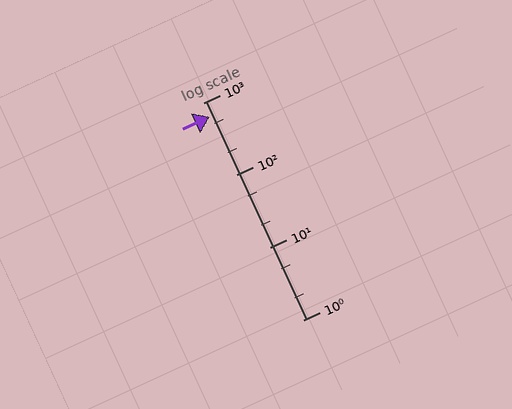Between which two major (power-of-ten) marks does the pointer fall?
The pointer is between 100 and 1000.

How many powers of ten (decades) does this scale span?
The scale spans 3 decades, from 1 to 1000.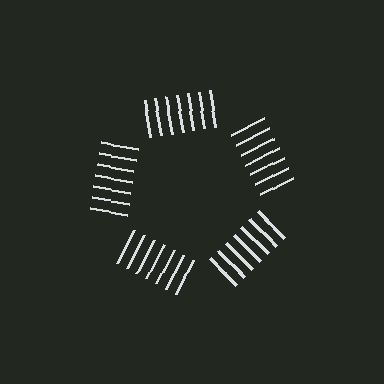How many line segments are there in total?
35 — 7 along each of the 5 edges.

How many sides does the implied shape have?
5 sides — the line-ends trace a pentagon.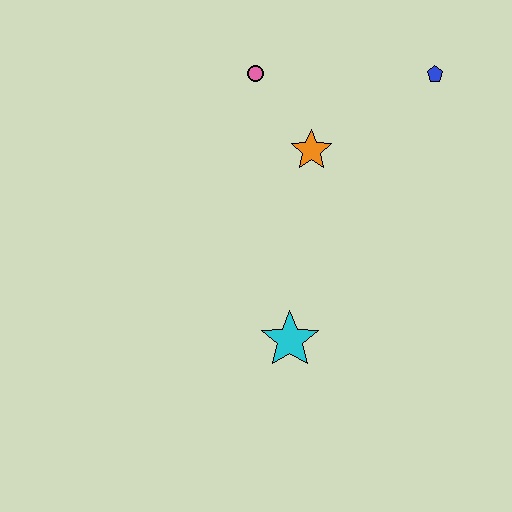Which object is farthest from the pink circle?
The cyan star is farthest from the pink circle.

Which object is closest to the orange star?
The pink circle is closest to the orange star.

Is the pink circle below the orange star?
No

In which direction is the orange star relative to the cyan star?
The orange star is above the cyan star.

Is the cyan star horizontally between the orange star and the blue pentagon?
No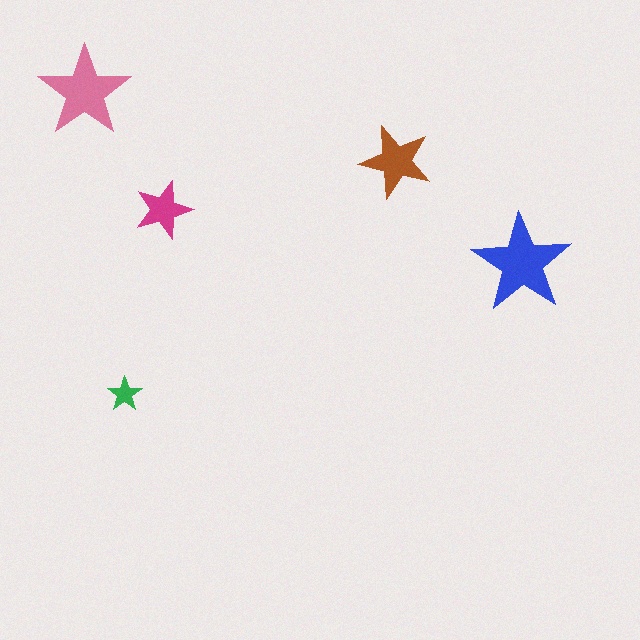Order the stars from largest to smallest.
the blue one, the pink one, the brown one, the magenta one, the green one.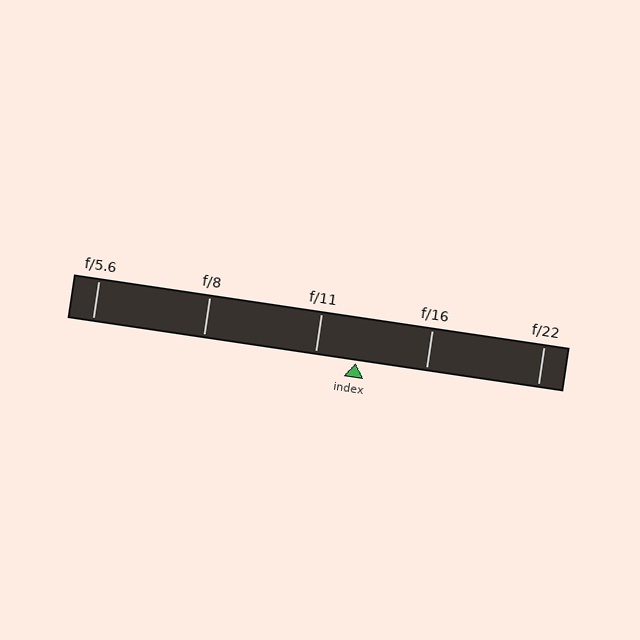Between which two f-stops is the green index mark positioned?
The index mark is between f/11 and f/16.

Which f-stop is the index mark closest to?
The index mark is closest to f/11.